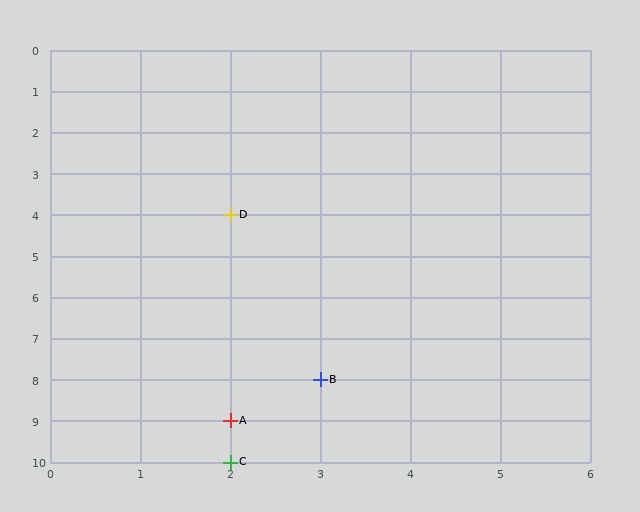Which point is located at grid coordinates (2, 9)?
Point A is at (2, 9).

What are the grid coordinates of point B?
Point B is at grid coordinates (3, 8).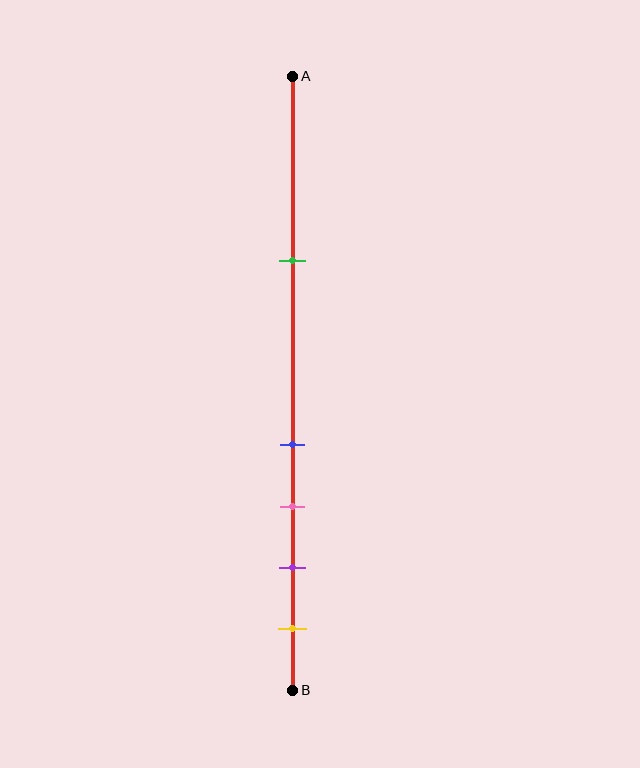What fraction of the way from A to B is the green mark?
The green mark is approximately 30% (0.3) of the way from A to B.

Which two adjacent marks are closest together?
The blue and pink marks are the closest adjacent pair.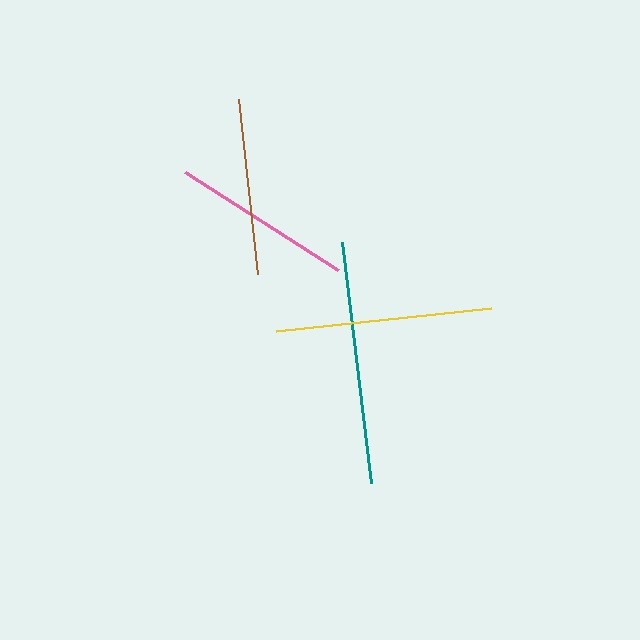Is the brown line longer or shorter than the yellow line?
The yellow line is longer than the brown line.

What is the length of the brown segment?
The brown segment is approximately 176 pixels long.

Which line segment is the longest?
The teal line is the longest at approximately 242 pixels.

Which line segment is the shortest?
The brown line is the shortest at approximately 176 pixels.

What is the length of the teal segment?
The teal segment is approximately 242 pixels long.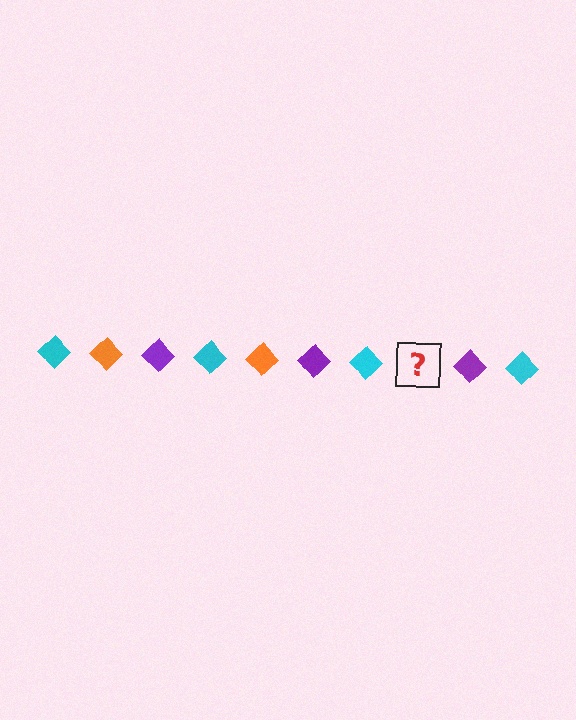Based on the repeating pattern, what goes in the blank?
The blank should be an orange diamond.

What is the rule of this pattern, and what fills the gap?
The rule is that the pattern cycles through cyan, orange, purple diamonds. The gap should be filled with an orange diamond.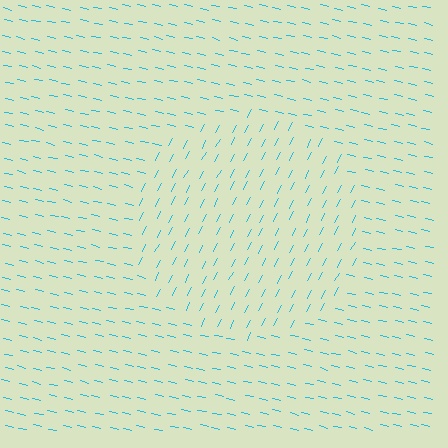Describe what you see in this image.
The image is filled with small cyan line segments. A circle region in the image has lines oriented differently from the surrounding lines, creating a visible texture boundary.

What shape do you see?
I see a circle.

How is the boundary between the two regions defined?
The boundary is defined purely by a change in line orientation (approximately 75 degrees difference). All lines are the same color and thickness.